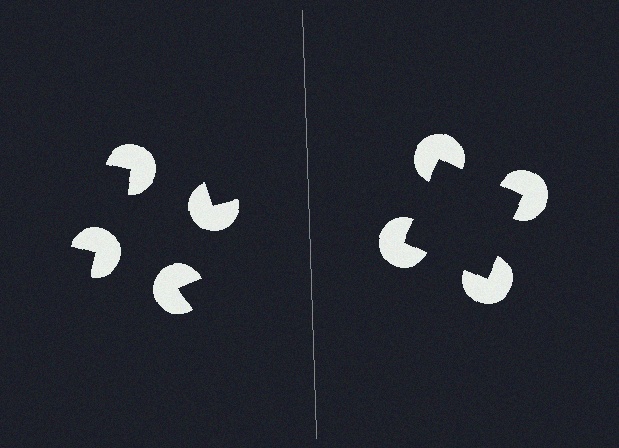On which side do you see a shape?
An illusory square appears on the right side. On the left side the wedge cuts are rotated, so no coherent shape forms.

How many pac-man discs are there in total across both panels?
8 — 4 on each side.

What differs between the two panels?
The pac-man discs are positioned identically on both sides; only the wedge orientations differ. On the right they align to a square; on the left they are misaligned.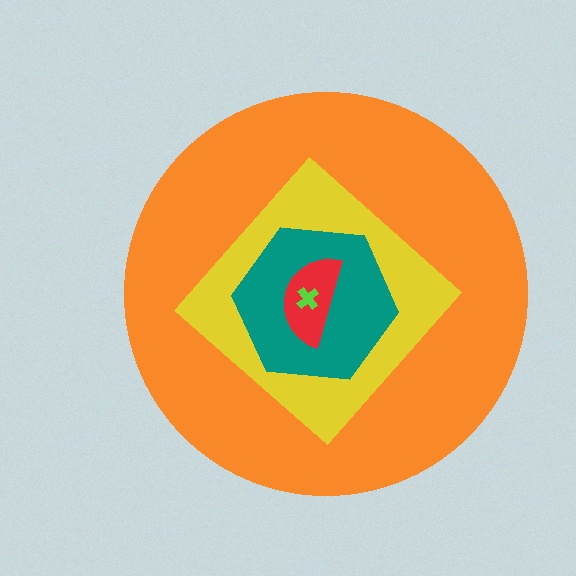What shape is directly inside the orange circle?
The yellow diamond.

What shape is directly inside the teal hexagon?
The red semicircle.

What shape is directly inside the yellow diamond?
The teal hexagon.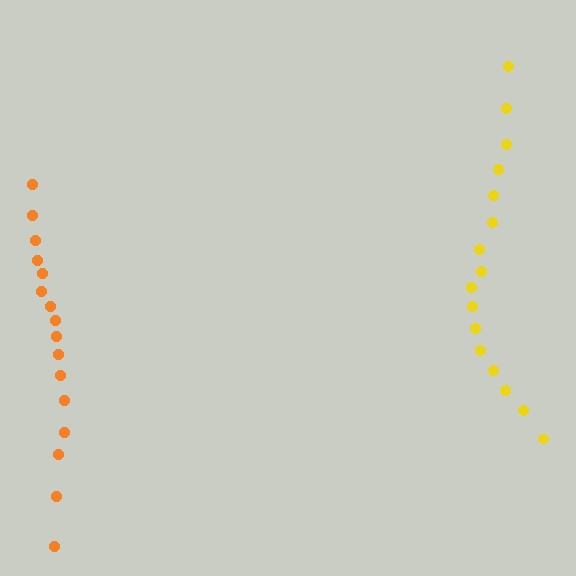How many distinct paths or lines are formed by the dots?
There are 2 distinct paths.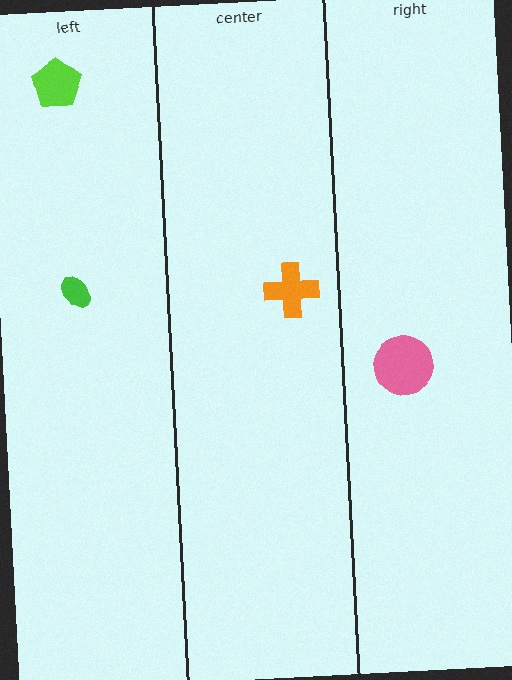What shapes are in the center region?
The orange cross.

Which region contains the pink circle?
The right region.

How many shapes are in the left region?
2.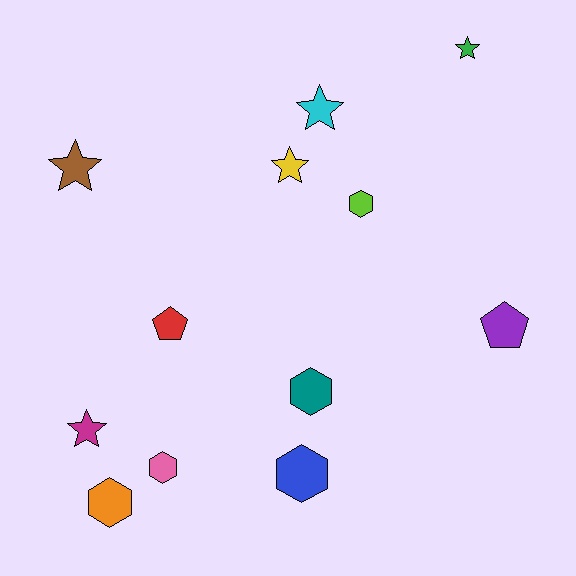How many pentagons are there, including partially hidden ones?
There are 2 pentagons.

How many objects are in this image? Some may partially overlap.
There are 12 objects.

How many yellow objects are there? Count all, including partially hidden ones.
There is 1 yellow object.